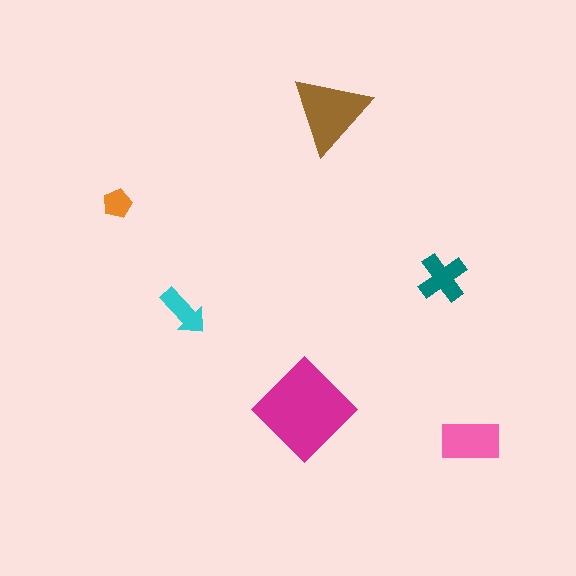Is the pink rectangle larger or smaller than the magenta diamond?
Smaller.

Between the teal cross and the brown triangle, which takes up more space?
The brown triangle.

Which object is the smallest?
The orange pentagon.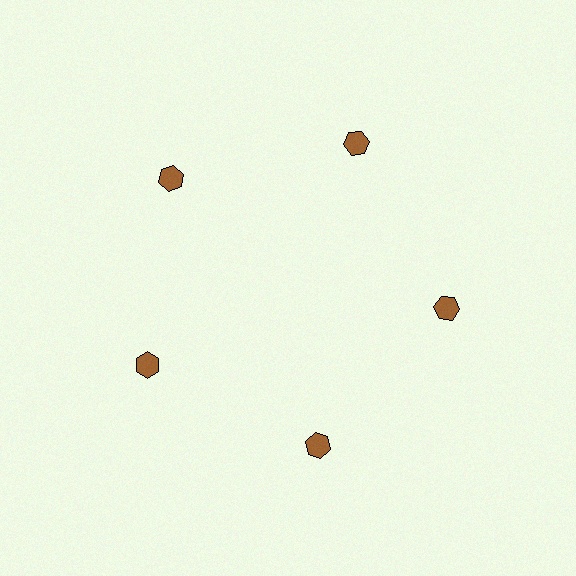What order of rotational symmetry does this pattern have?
This pattern has 5-fold rotational symmetry.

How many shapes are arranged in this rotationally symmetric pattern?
There are 5 shapes, arranged in 5 groups of 1.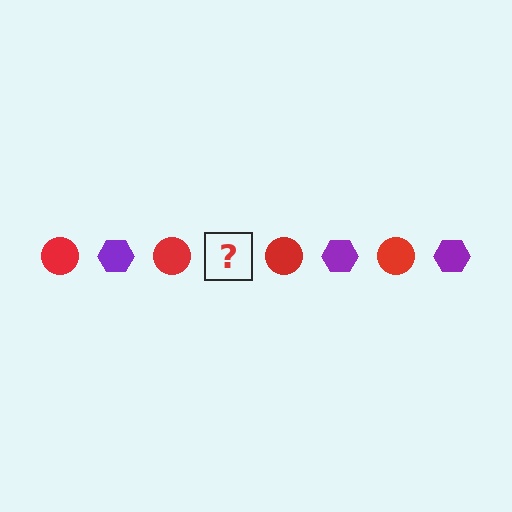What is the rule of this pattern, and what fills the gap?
The rule is that the pattern alternates between red circle and purple hexagon. The gap should be filled with a purple hexagon.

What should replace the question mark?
The question mark should be replaced with a purple hexagon.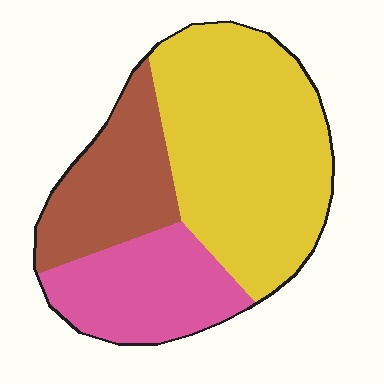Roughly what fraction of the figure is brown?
Brown covers around 25% of the figure.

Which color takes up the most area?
Yellow, at roughly 55%.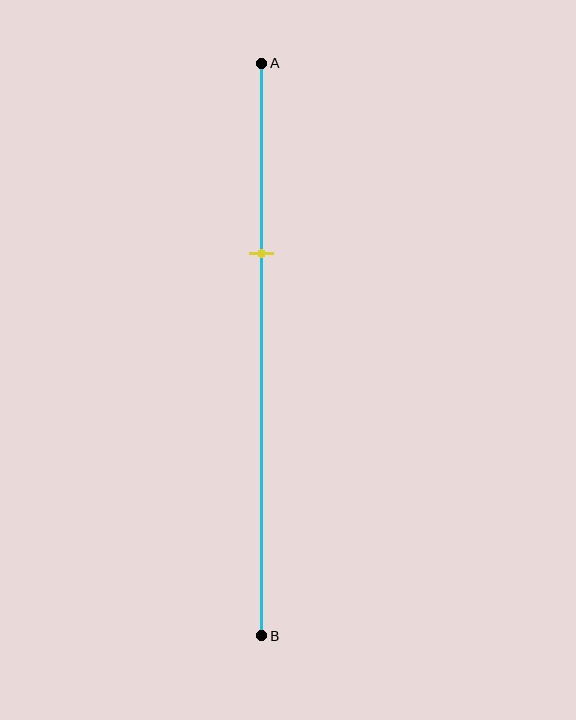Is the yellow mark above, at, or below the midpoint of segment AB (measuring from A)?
The yellow mark is above the midpoint of segment AB.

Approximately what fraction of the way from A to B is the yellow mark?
The yellow mark is approximately 35% of the way from A to B.